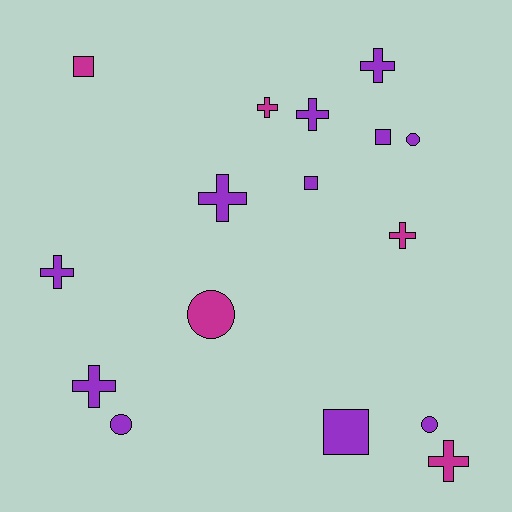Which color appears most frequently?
Purple, with 11 objects.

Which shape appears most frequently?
Cross, with 8 objects.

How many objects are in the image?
There are 16 objects.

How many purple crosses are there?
There are 5 purple crosses.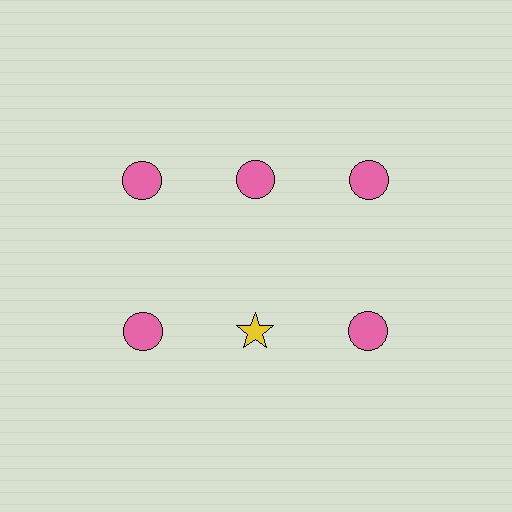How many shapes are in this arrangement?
There are 6 shapes arranged in a grid pattern.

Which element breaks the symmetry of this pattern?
The yellow star in the second row, second from left column breaks the symmetry. All other shapes are pink circles.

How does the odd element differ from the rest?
It differs in both color (yellow instead of pink) and shape (star instead of circle).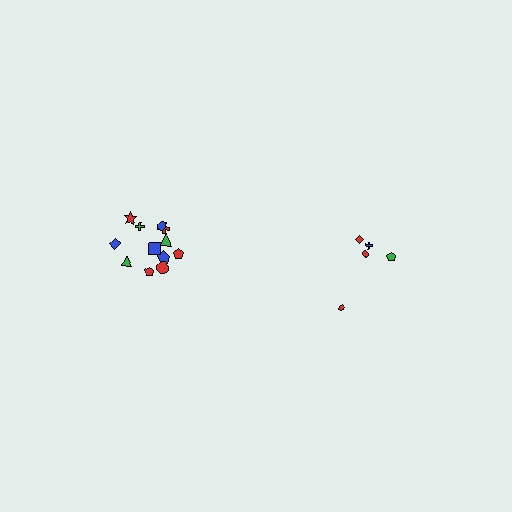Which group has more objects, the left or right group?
The left group.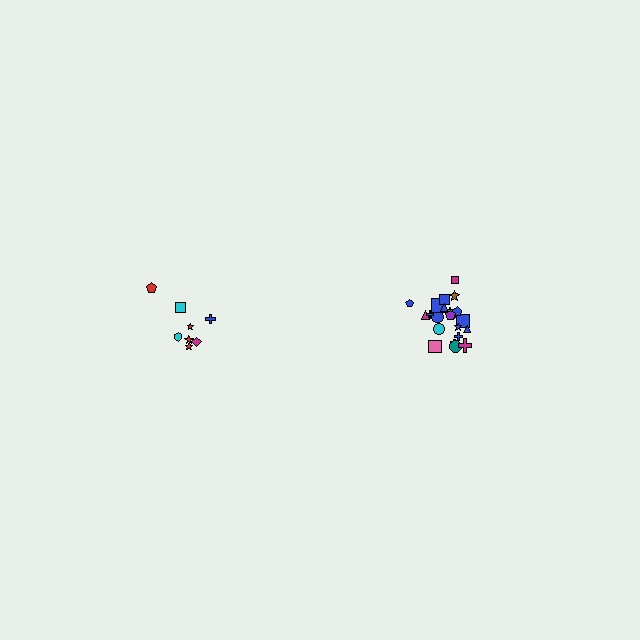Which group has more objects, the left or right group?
The right group.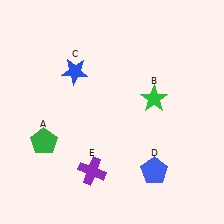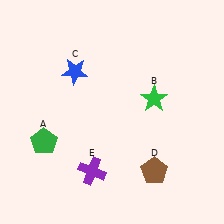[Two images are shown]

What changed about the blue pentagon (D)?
In Image 1, D is blue. In Image 2, it changed to brown.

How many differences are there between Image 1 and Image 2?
There is 1 difference between the two images.